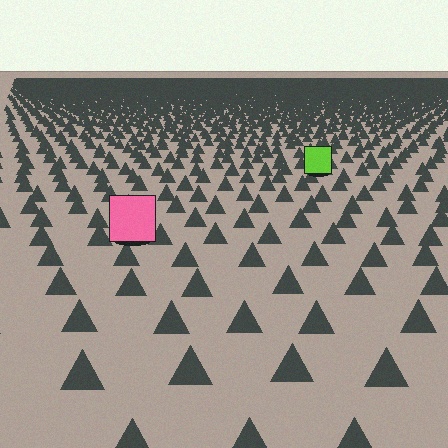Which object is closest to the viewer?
The pink square is closest. The texture marks near it are larger and more spread out.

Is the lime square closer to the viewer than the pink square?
No. The pink square is closer — you can tell from the texture gradient: the ground texture is coarser near it.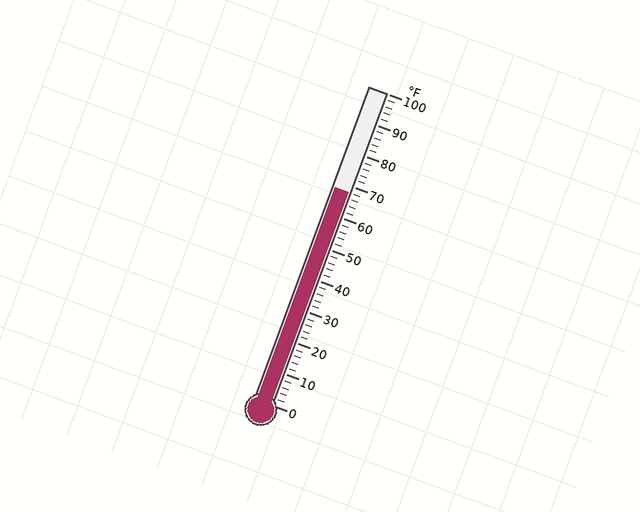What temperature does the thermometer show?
The thermometer shows approximately 68°F.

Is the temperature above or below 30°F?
The temperature is above 30°F.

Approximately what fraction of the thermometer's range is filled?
The thermometer is filled to approximately 70% of its range.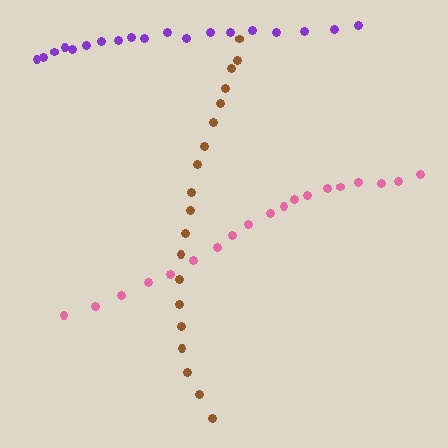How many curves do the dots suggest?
There are 3 distinct paths.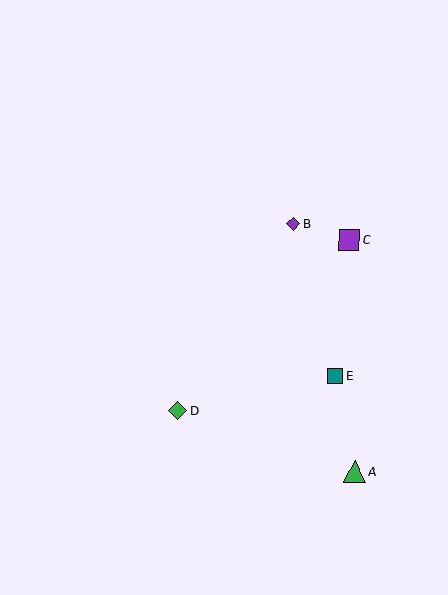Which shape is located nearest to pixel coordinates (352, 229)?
The purple square (labeled C) at (349, 240) is nearest to that location.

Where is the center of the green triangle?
The center of the green triangle is at (355, 472).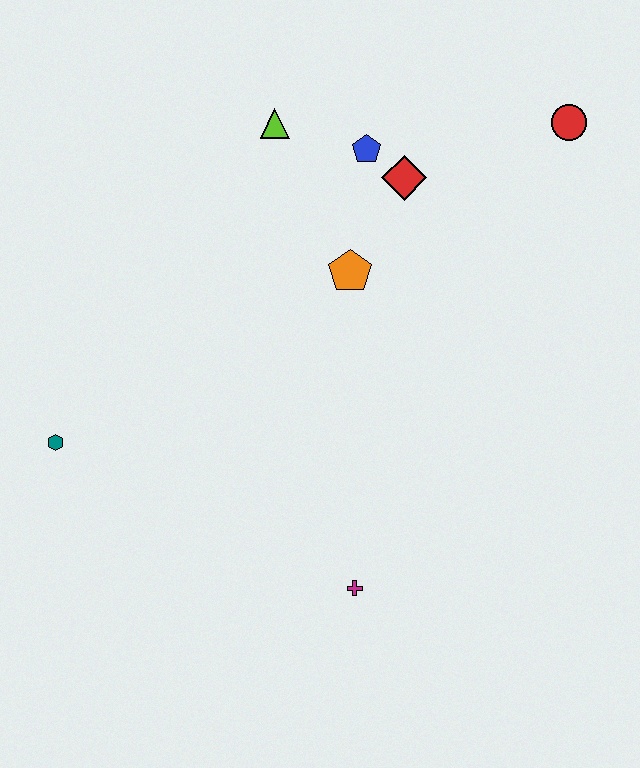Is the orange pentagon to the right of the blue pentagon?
No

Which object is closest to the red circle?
The red diamond is closest to the red circle.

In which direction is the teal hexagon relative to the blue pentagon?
The teal hexagon is to the left of the blue pentagon.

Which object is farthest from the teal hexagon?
The red circle is farthest from the teal hexagon.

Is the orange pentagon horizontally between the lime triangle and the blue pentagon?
Yes